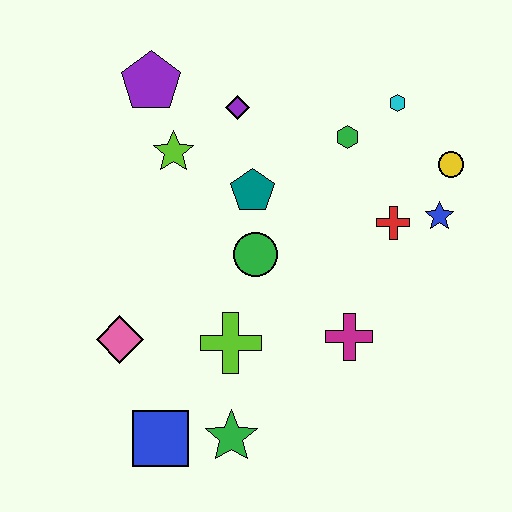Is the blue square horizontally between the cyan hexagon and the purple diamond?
No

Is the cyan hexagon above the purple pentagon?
No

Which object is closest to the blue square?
The green star is closest to the blue square.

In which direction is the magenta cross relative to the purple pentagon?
The magenta cross is below the purple pentagon.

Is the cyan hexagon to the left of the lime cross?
No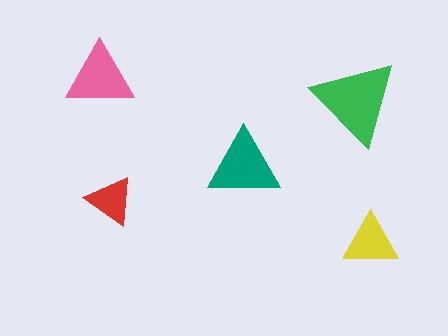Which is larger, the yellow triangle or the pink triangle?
The pink one.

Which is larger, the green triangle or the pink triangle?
The green one.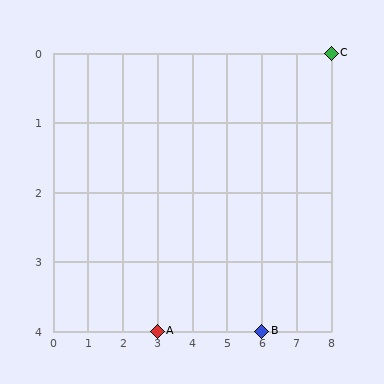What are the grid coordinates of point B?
Point B is at grid coordinates (6, 4).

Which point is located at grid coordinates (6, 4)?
Point B is at (6, 4).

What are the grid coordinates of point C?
Point C is at grid coordinates (8, 0).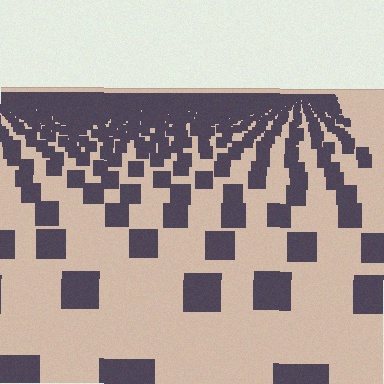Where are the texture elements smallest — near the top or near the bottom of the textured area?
Near the top.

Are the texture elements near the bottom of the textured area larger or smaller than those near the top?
Larger. Near the bottom, elements are closer to the viewer and appear at a bigger on-screen size.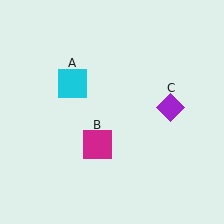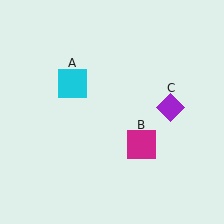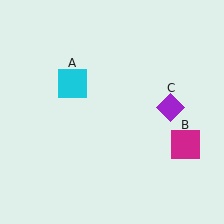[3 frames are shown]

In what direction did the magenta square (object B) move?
The magenta square (object B) moved right.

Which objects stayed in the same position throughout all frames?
Cyan square (object A) and purple diamond (object C) remained stationary.